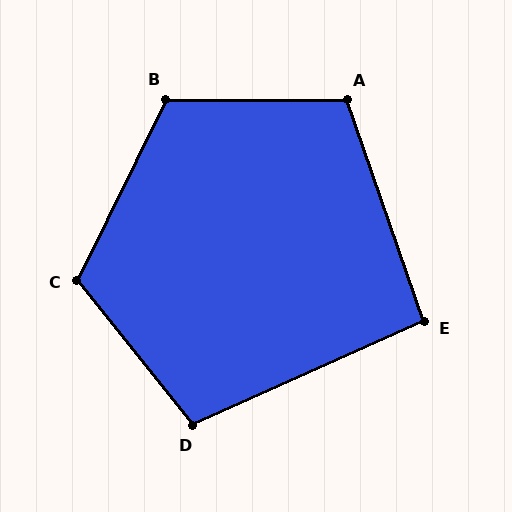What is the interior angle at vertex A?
Approximately 109 degrees (obtuse).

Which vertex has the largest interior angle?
B, at approximately 116 degrees.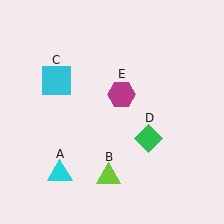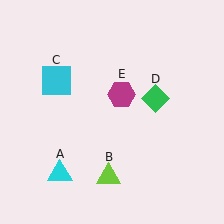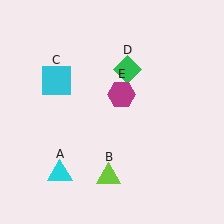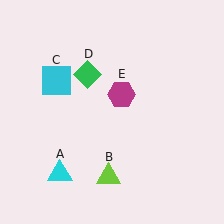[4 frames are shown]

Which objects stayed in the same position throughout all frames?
Cyan triangle (object A) and lime triangle (object B) and cyan square (object C) and magenta hexagon (object E) remained stationary.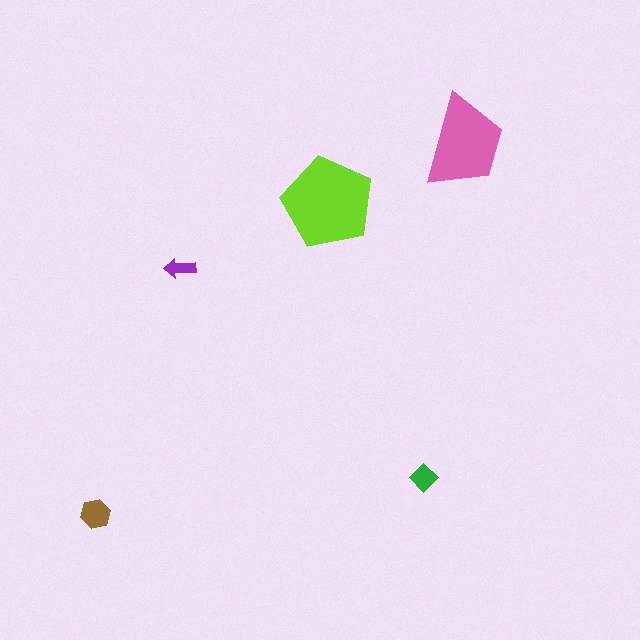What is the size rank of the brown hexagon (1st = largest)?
3rd.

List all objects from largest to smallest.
The lime pentagon, the pink trapezoid, the brown hexagon, the green diamond, the purple arrow.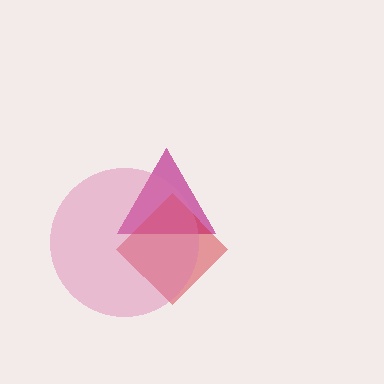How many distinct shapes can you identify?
There are 3 distinct shapes: a magenta triangle, a red diamond, a pink circle.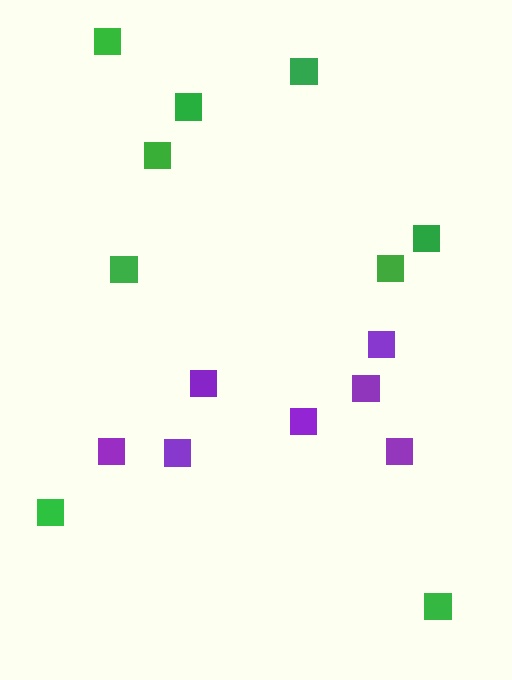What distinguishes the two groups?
There are 2 groups: one group of green squares (9) and one group of purple squares (7).